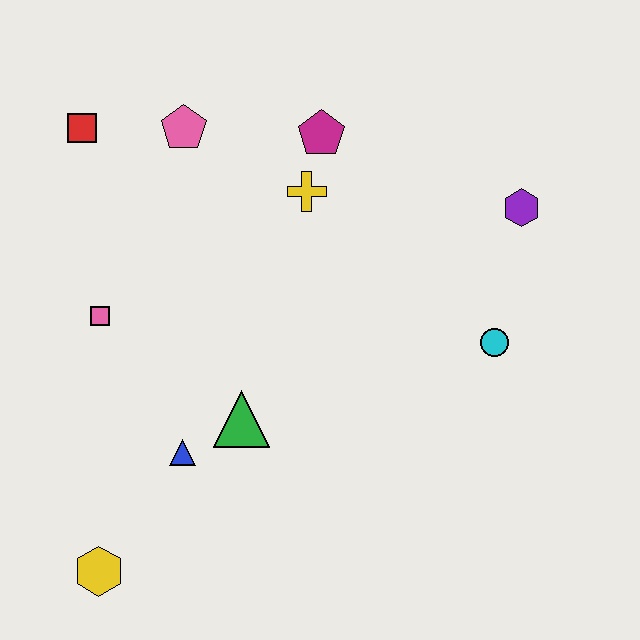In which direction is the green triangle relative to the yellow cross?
The green triangle is below the yellow cross.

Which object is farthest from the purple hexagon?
The yellow hexagon is farthest from the purple hexagon.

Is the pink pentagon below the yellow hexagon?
No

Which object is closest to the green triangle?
The blue triangle is closest to the green triangle.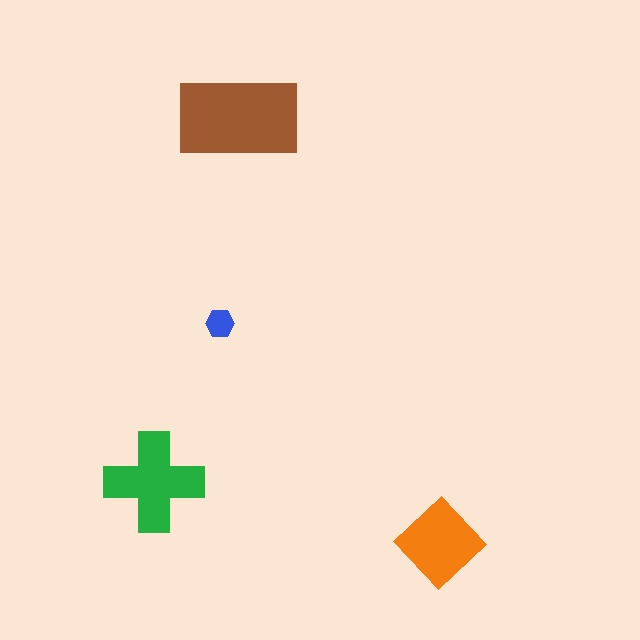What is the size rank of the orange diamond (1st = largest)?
3rd.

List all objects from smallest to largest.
The blue hexagon, the orange diamond, the green cross, the brown rectangle.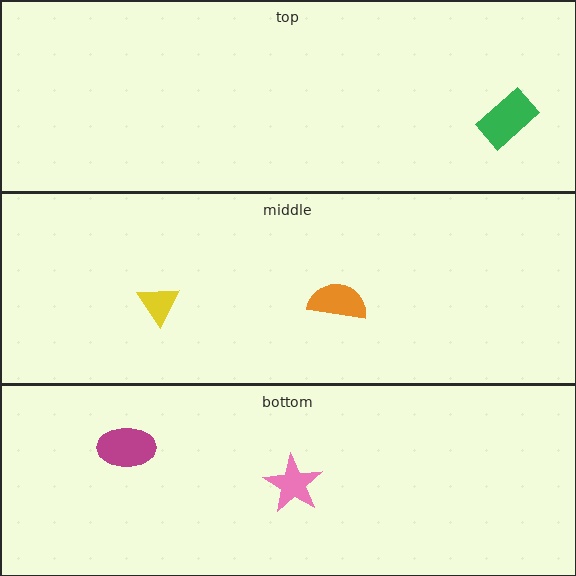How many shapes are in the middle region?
2.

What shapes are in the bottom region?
The pink star, the magenta ellipse.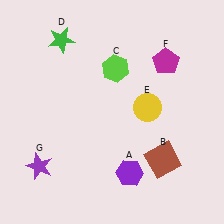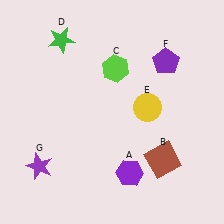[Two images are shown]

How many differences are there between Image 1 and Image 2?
There is 1 difference between the two images.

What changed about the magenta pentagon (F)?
In Image 1, F is magenta. In Image 2, it changed to purple.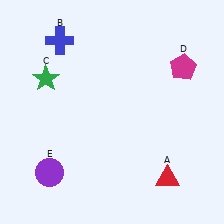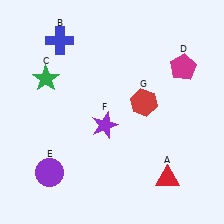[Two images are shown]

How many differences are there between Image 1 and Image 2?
There are 2 differences between the two images.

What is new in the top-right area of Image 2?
A red hexagon (G) was added in the top-right area of Image 2.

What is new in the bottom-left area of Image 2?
A purple star (F) was added in the bottom-left area of Image 2.